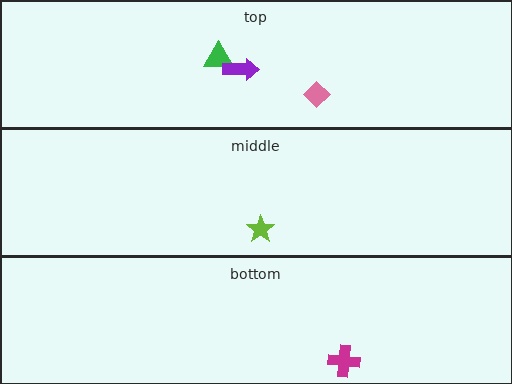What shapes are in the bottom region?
The magenta cross.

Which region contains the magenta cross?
The bottom region.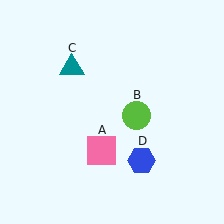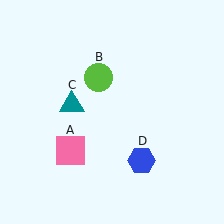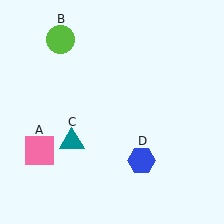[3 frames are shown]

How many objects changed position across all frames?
3 objects changed position: pink square (object A), lime circle (object B), teal triangle (object C).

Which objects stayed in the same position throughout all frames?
Blue hexagon (object D) remained stationary.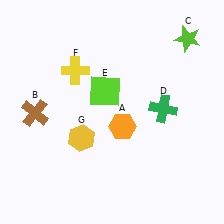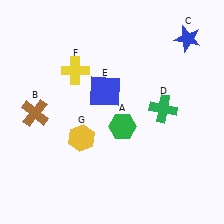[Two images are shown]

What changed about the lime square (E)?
In Image 1, E is lime. In Image 2, it changed to blue.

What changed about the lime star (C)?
In Image 1, C is lime. In Image 2, it changed to blue.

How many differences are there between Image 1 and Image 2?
There are 3 differences between the two images.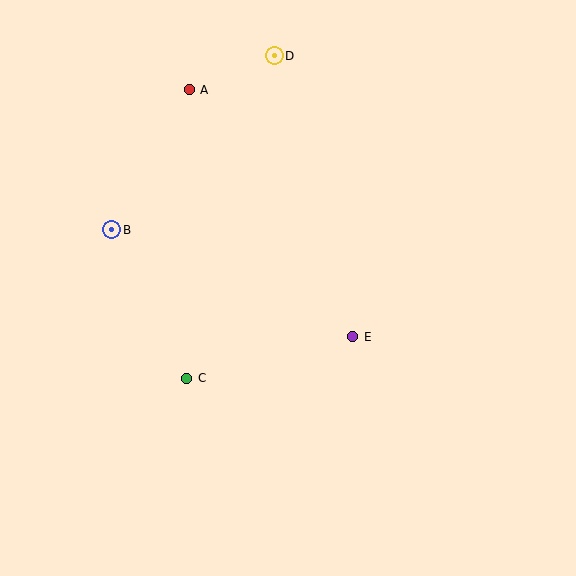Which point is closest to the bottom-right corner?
Point E is closest to the bottom-right corner.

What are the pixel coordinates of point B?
Point B is at (112, 230).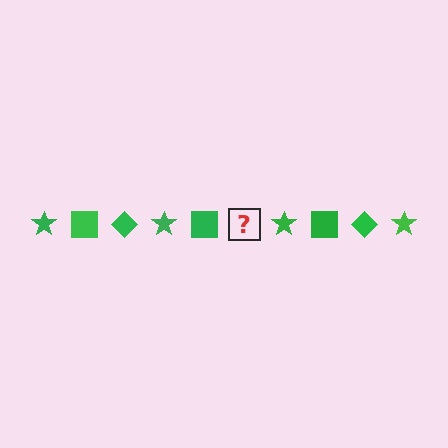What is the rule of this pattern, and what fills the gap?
The rule is that the pattern cycles through star, square, diamond shapes in green. The gap should be filled with a green diamond.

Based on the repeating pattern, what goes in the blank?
The blank should be a green diamond.